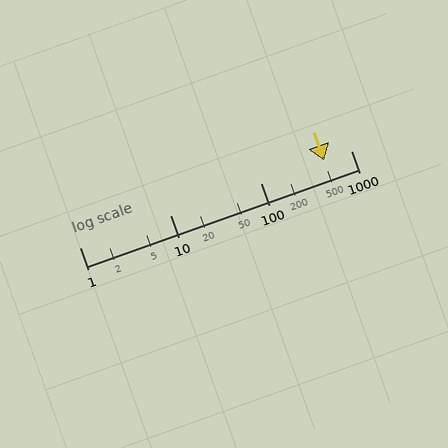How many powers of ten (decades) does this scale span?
The scale spans 3 decades, from 1 to 1000.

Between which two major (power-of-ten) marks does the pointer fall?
The pointer is between 100 and 1000.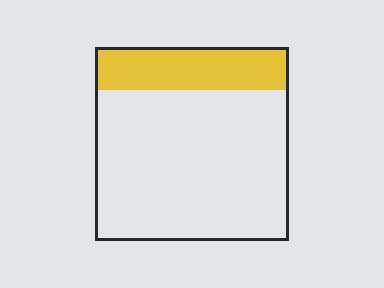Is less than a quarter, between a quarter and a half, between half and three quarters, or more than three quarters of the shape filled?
Less than a quarter.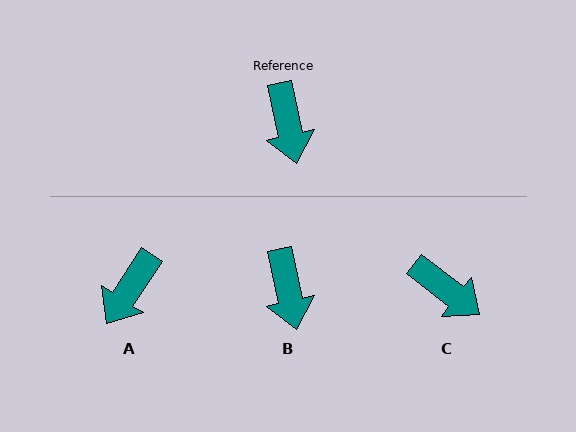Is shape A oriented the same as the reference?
No, it is off by about 46 degrees.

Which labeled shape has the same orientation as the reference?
B.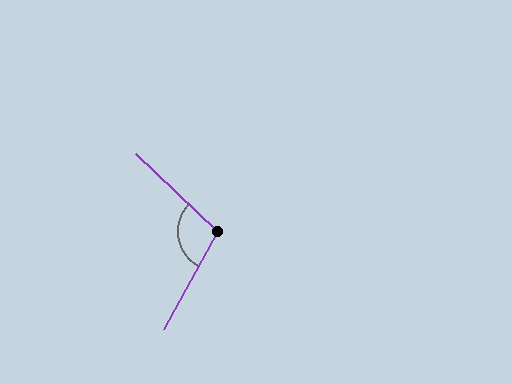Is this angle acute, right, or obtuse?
It is obtuse.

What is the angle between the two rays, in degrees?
Approximately 105 degrees.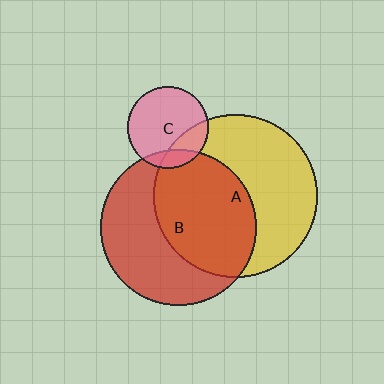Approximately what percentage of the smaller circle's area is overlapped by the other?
Approximately 15%.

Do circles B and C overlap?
Yes.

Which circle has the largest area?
Circle A (yellow).